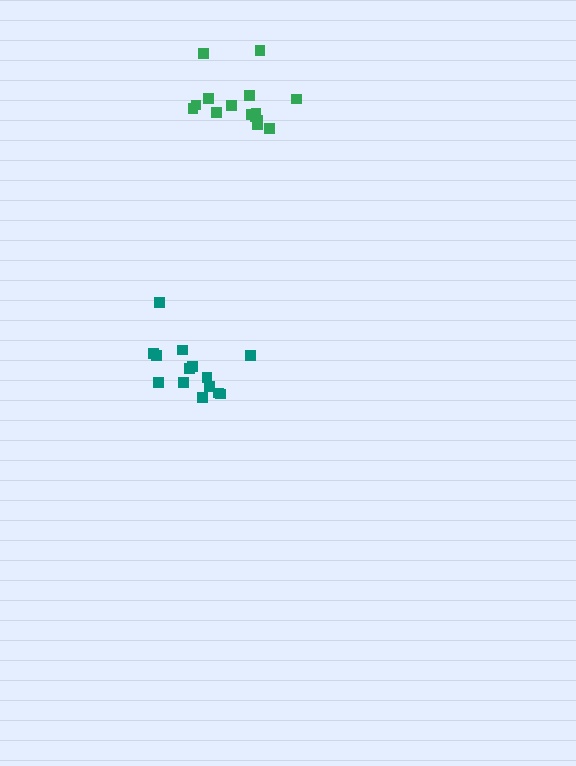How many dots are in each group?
Group 1: 14 dots, Group 2: 15 dots (29 total).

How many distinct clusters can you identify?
There are 2 distinct clusters.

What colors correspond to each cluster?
The clusters are colored: teal, green.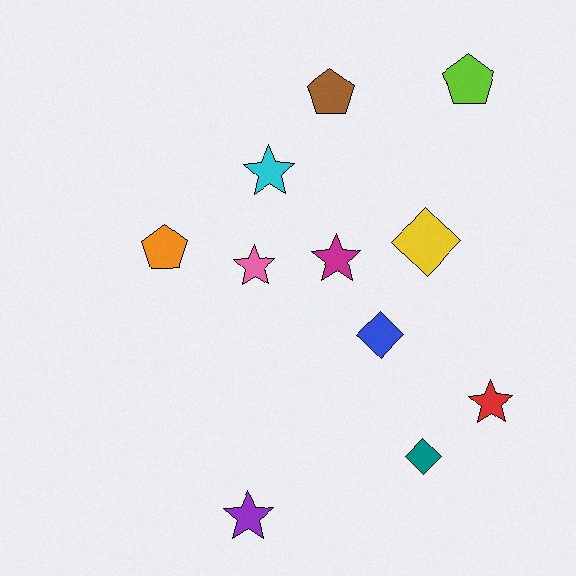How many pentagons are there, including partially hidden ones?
There are 3 pentagons.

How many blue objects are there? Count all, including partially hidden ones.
There is 1 blue object.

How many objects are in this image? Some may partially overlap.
There are 11 objects.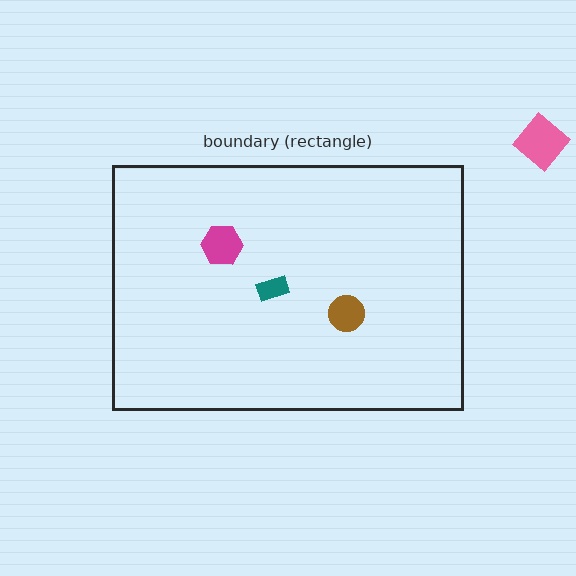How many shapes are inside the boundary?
3 inside, 1 outside.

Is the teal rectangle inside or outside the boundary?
Inside.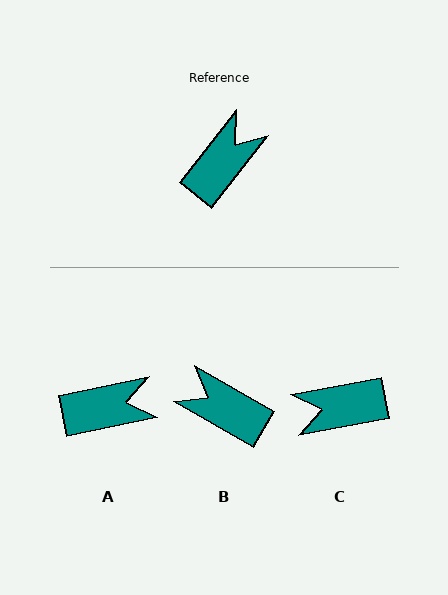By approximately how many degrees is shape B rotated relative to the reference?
Approximately 99 degrees counter-clockwise.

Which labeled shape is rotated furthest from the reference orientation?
C, about 139 degrees away.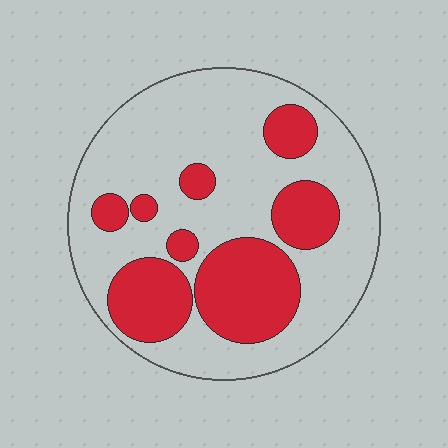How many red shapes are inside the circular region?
8.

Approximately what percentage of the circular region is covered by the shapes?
Approximately 30%.